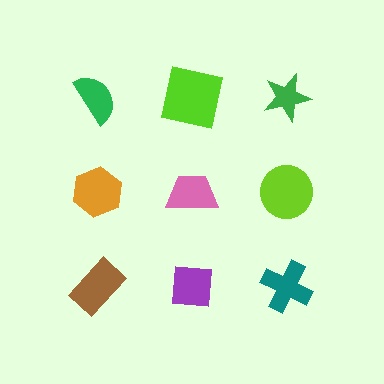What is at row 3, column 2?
A purple square.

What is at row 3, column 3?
A teal cross.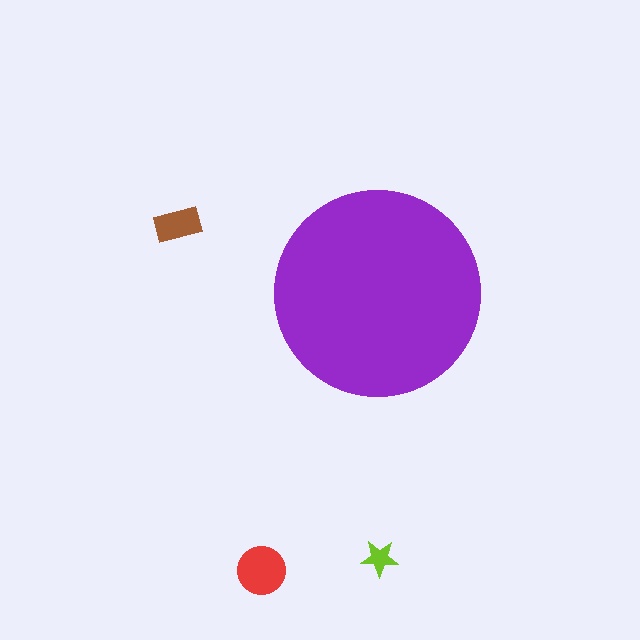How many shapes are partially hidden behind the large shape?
0 shapes are partially hidden.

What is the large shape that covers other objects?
A purple circle.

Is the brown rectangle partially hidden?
No, the brown rectangle is fully visible.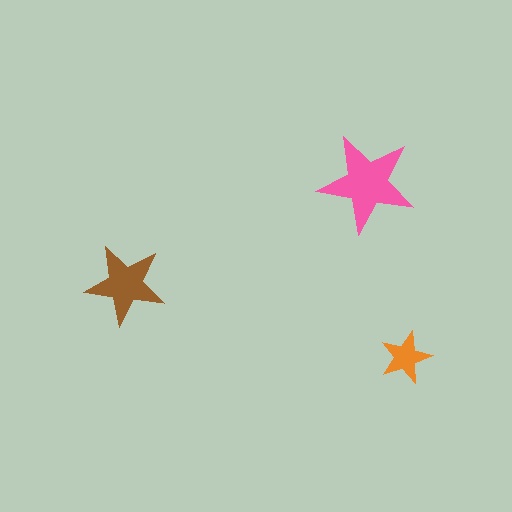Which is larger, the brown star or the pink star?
The pink one.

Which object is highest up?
The pink star is topmost.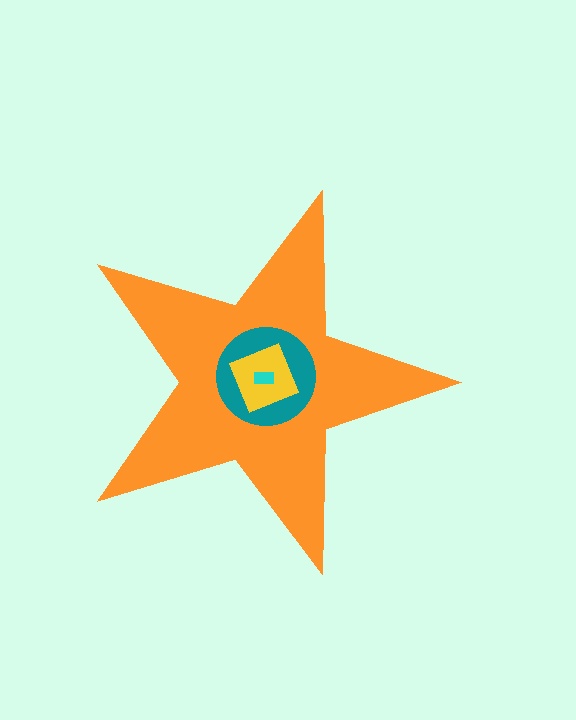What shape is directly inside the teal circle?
The yellow diamond.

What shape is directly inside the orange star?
The teal circle.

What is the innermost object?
The cyan rectangle.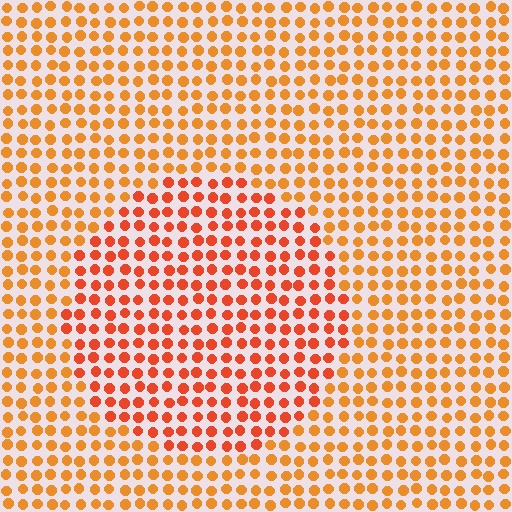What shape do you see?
I see a circle.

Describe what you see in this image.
The image is filled with small orange elements in a uniform arrangement. A circle-shaped region is visible where the elements are tinted to a slightly different hue, forming a subtle color boundary.